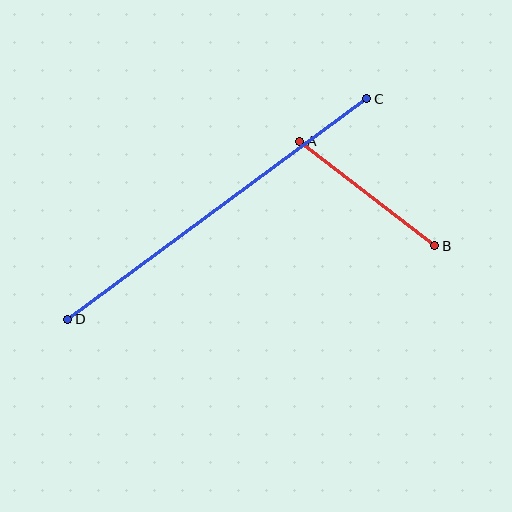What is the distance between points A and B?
The distance is approximately 171 pixels.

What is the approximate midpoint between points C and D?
The midpoint is at approximately (217, 209) pixels.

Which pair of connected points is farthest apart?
Points C and D are farthest apart.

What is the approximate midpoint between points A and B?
The midpoint is at approximately (367, 194) pixels.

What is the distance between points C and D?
The distance is approximately 372 pixels.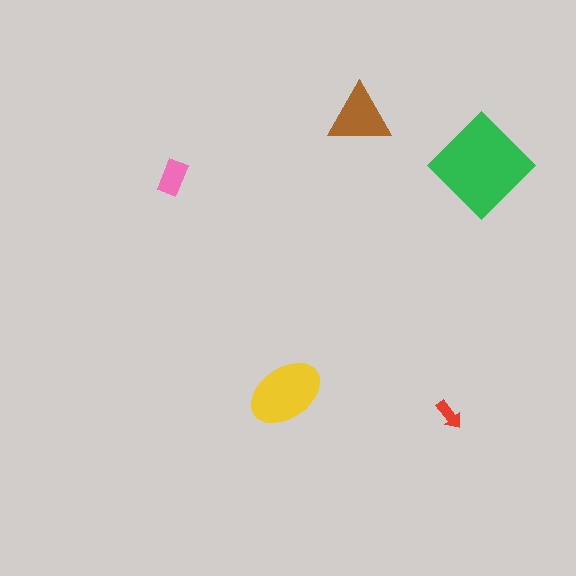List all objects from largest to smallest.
The green diamond, the yellow ellipse, the brown triangle, the pink rectangle, the red arrow.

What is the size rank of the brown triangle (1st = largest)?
3rd.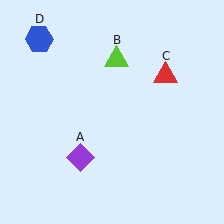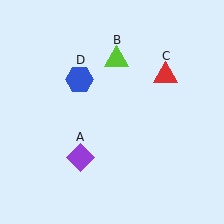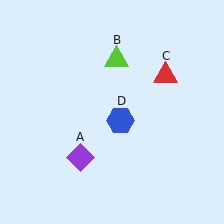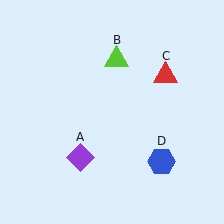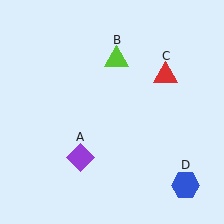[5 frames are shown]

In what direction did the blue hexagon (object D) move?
The blue hexagon (object D) moved down and to the right.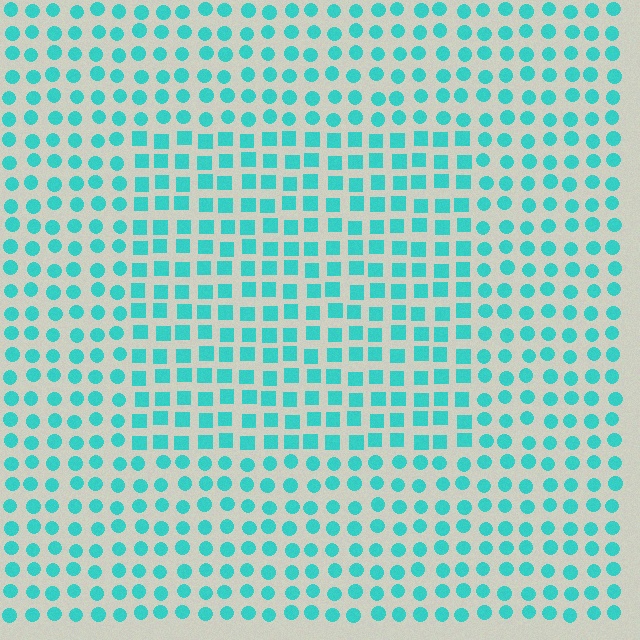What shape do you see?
I see a rectangle.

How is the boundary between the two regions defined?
The boundary is defined by a change in element shape: squares inside vs. circles outside. All elements share the same color and spacing.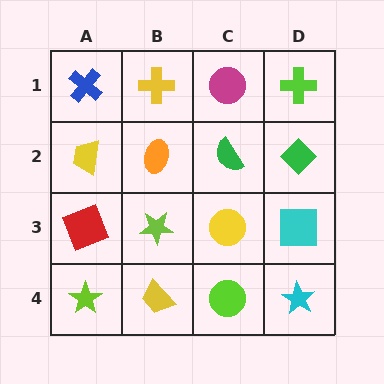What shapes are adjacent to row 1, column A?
A yellow trapezoid (row 2, column A), a yellow cross (row 1, column B).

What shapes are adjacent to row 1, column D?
A green diamond (row 2, column D), a magenta circle (row 1, column C).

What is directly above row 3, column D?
A green diamond.